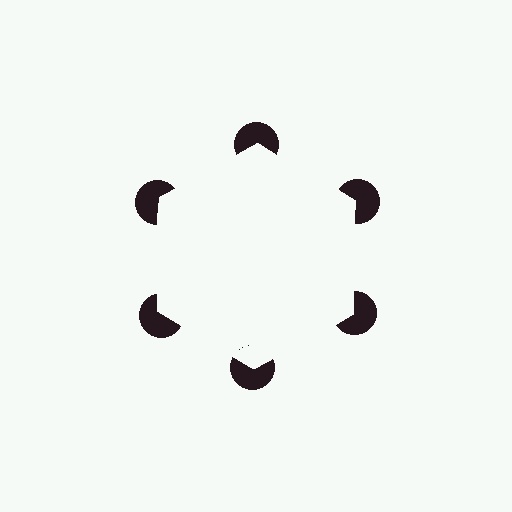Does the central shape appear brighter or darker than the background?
It typically appears slightly brighter than the background, even though no actual brightness change is drawn.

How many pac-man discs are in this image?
There are 6 — one at each vertex of the illusory hexagon.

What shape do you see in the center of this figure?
An illusory hexagon — its edges are inferred from the aligned wedge cuts in the pac-man discs, not physically drawn.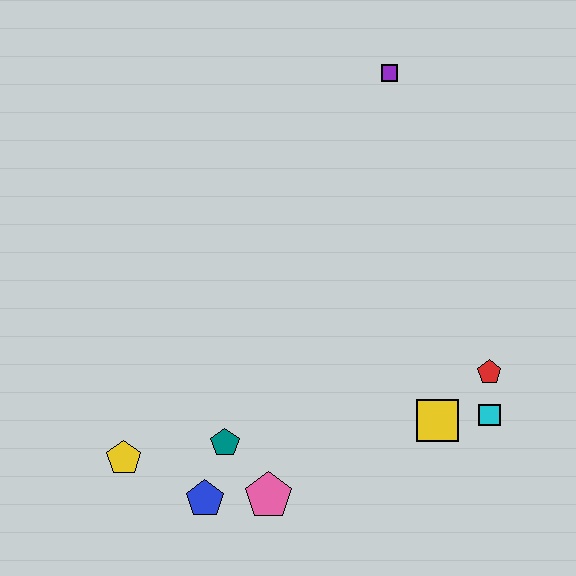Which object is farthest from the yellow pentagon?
The purple square is farthest from the yellow pentagon.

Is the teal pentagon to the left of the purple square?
Yes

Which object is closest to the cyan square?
The red pentagon is closest to the cyan square.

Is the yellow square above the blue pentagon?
Yes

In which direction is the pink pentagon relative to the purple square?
The pink pentagon is below the purple square.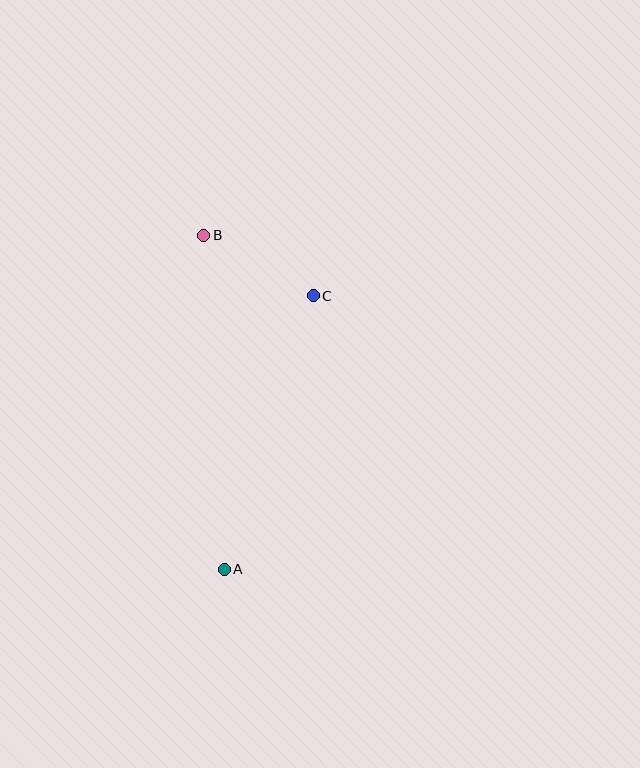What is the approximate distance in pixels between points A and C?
The distance between A and C is approximately 288 pixels.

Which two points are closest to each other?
Points B and C are closest to each other.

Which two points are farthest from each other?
Points A and B are farthest from each other.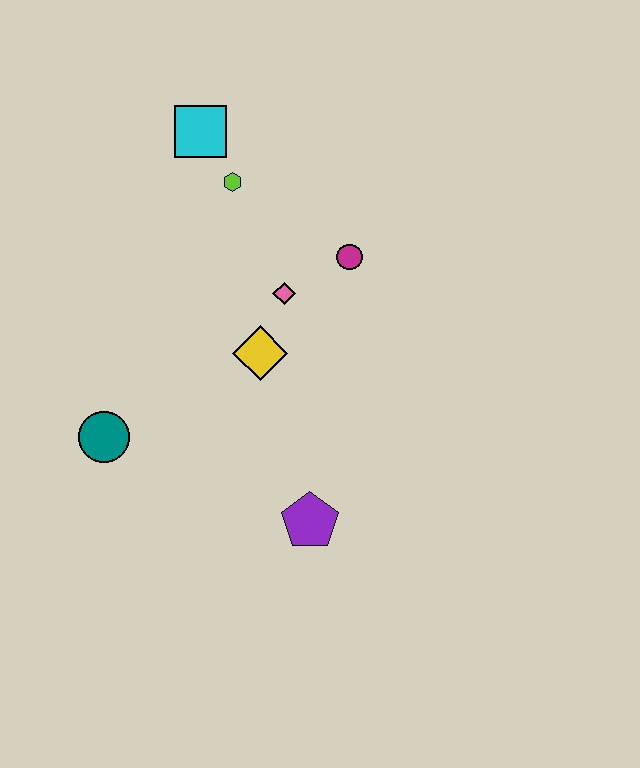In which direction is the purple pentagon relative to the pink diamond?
The purple pentagon is below the pink diamond.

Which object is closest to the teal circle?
The yellow diamond is closest to the teal circle.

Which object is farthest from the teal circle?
The cyan square is farthest from the teal circle.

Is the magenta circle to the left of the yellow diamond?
No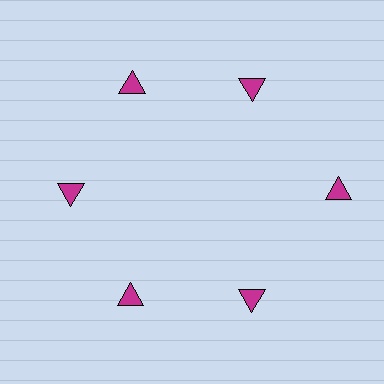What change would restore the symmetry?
The symmetry would be restored by moving it inward, back onto the ring so that all 6 triangles sit at equal angles and equal distance from the center.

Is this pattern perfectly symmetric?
No. The 6 magenta triangles are arranged in a ring, but one element near the 3 o'clock position is pushed outward from the center, breaking the 6-fold rotational symmetry.